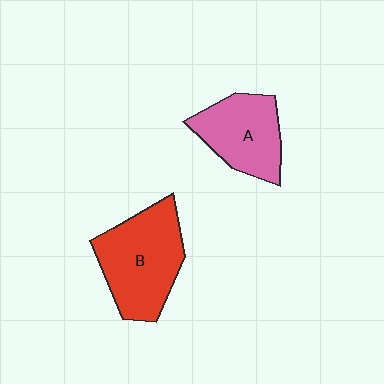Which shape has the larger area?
Shape B (red).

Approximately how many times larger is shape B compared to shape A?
Approximately 1.3 times.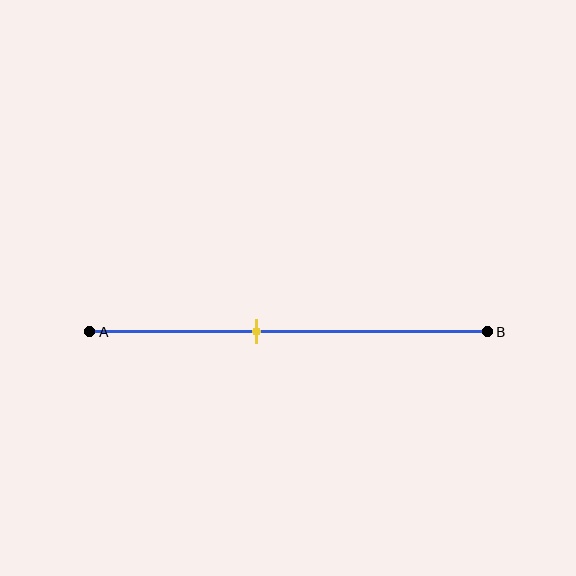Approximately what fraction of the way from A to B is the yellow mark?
The yellow mark is approximately 40% of the way from A to B.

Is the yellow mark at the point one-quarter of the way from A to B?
No, the mark is at about 40% from A, not at the 25% one-quarter point.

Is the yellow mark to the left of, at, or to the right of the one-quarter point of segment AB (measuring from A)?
The yellow mark is to the right of the one-quarter point of segment AB.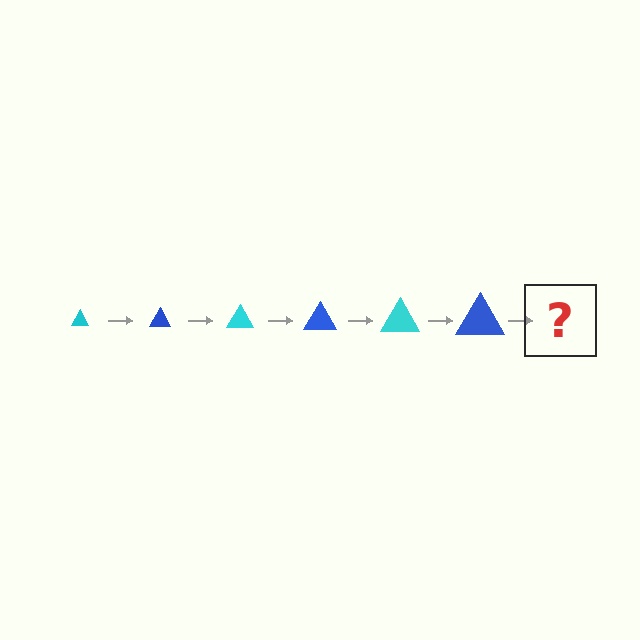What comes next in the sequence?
The next element should be a cyan triangle, larger than the previous one.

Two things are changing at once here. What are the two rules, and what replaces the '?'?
The two rules are that the triangle grows larger each step and the color cycles through cyan and blue. The '?' should be a cyan triangle, larger than the previous one.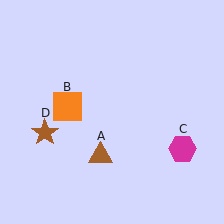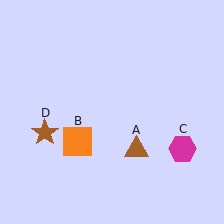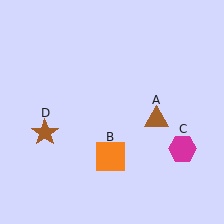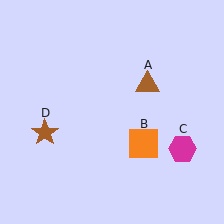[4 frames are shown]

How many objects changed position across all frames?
2 objects changed position: brown triangle (object A), orange square (object B).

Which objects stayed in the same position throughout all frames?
Magenta hexagon (object C) and brown star (object D) remained stationary.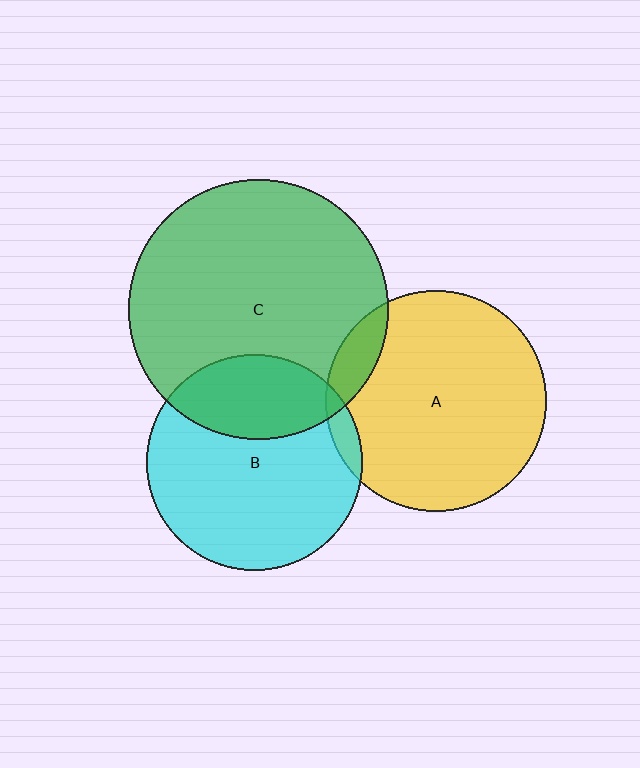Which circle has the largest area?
Circle C (green).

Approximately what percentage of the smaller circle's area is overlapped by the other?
Approximately 5%.